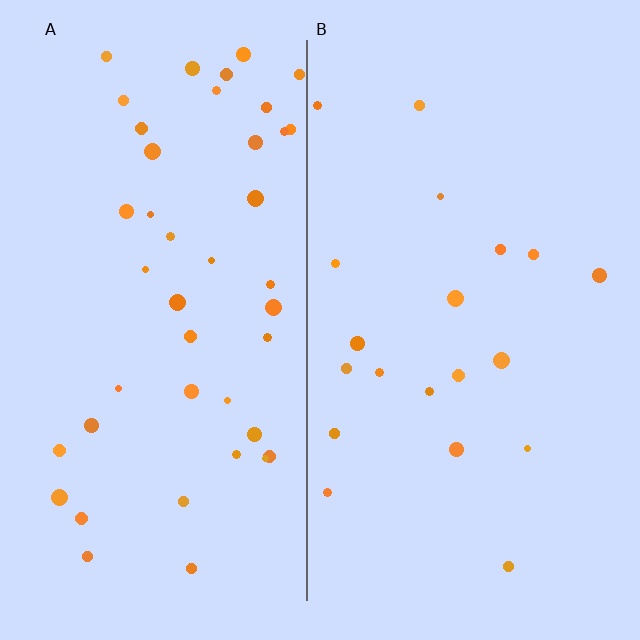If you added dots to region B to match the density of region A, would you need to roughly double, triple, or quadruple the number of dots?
Approximately double.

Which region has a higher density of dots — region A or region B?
A (the left).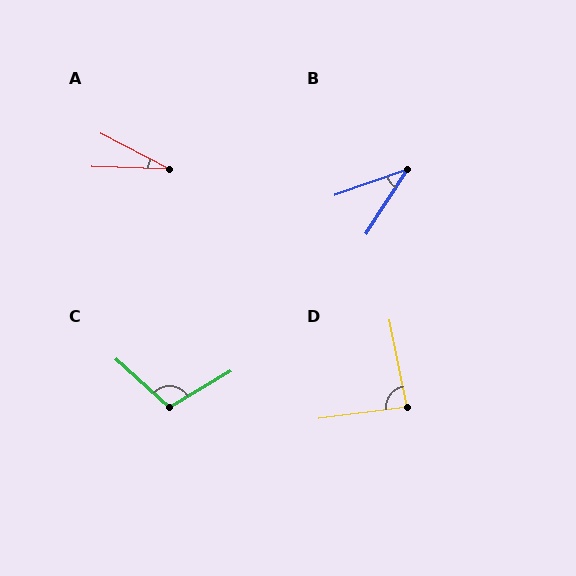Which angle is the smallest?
A, at approximately 26 degrees.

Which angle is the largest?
C, at approximately 107 degrees.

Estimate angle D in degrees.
Approximately 86 degrees.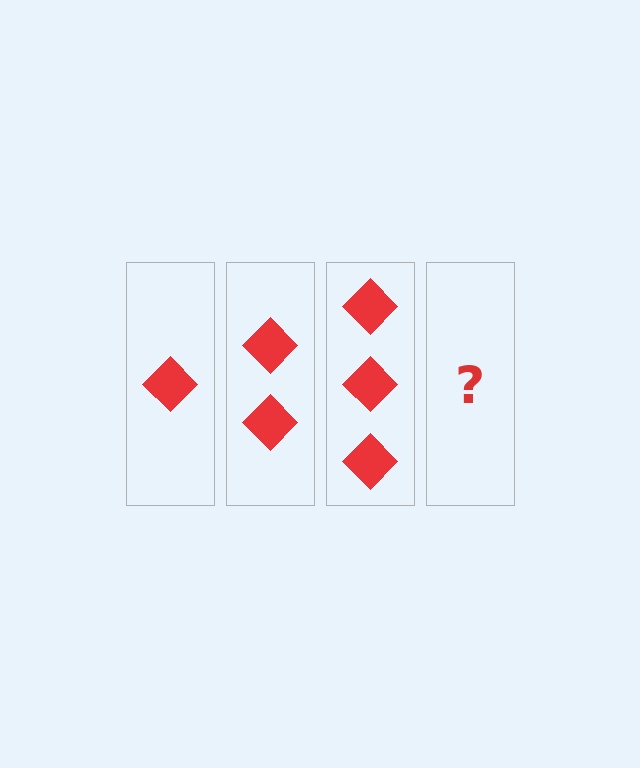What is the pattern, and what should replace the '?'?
The pattern is that each step adds one more diamond. The '?' should be 4 diamonds.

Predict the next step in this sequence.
The next step is 4 diamonds.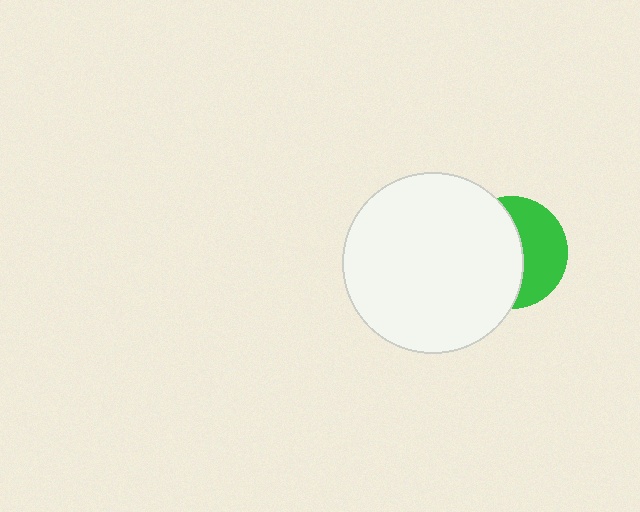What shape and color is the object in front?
The object in front is a white circle.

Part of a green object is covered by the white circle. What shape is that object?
It is a circle.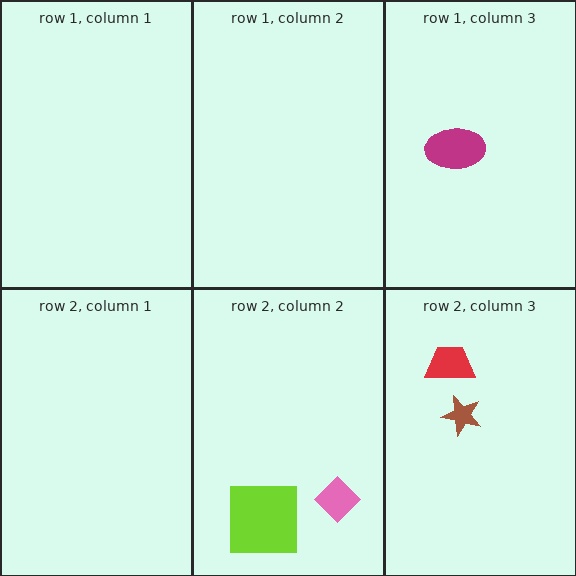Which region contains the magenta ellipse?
The row 1, column 3 region.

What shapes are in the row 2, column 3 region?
The brown star, the red trapezoid.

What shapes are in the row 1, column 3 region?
The magenta ellipse.